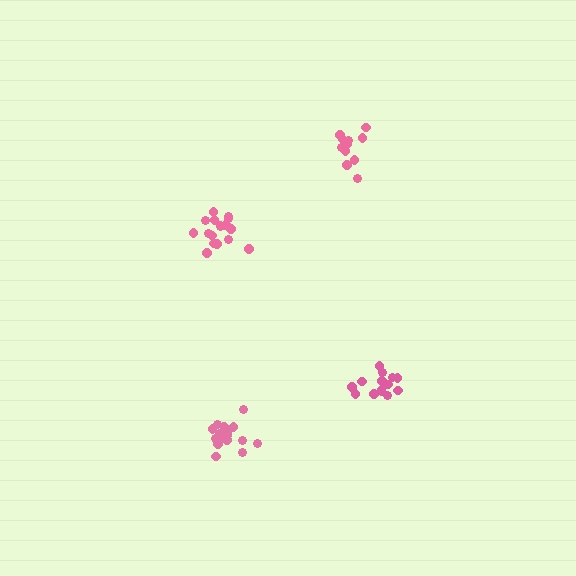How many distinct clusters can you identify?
There are 4 distinct clusters.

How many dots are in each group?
Group 1: 17 dots, Group 2: 11 dots, Group 3: 14 dots, Group 4: 17 dots (59 total).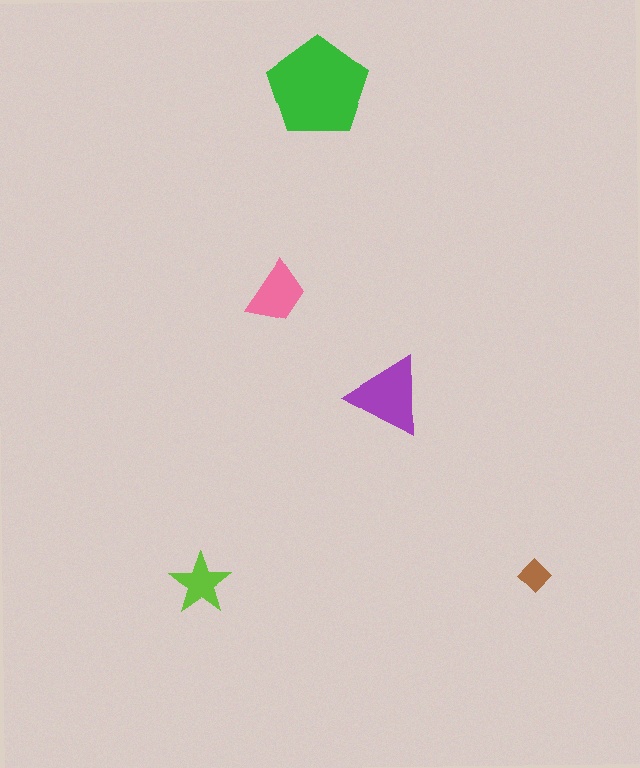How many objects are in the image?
There are 5 objects in the image.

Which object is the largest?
The green pentagon.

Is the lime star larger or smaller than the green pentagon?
Smaller.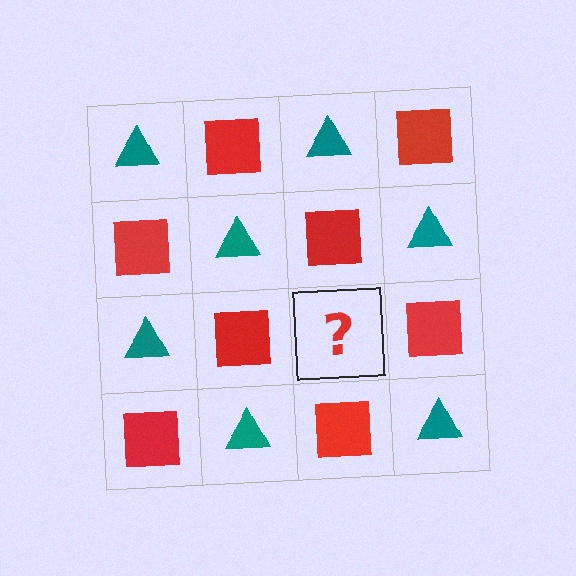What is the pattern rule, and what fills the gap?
The rule is that it alternates teal triangle and red square in a checkerboard pattern. The gap should be filled with a teal triangle.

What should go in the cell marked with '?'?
The missing cell should contain a teal triangle.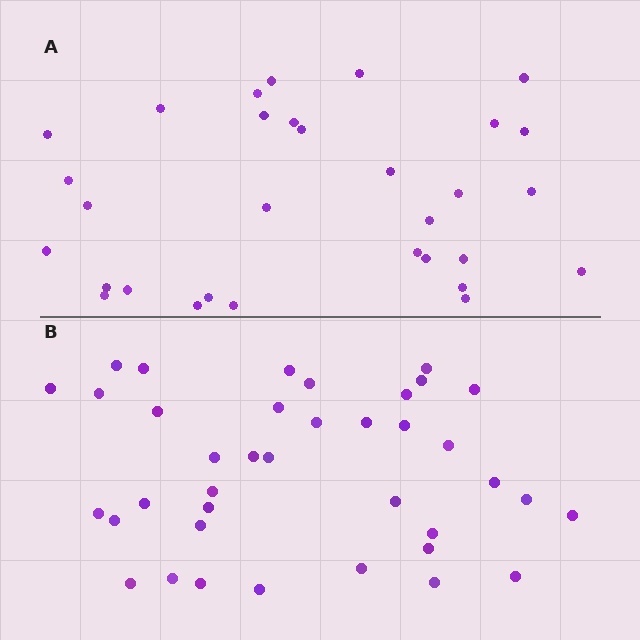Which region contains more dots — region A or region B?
Region B (the bottom region) has more dots.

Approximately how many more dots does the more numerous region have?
Region B has roughly 8 or so more dots than region A.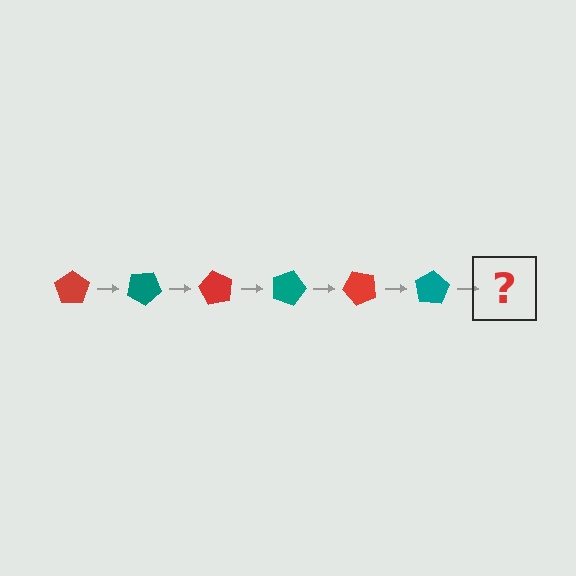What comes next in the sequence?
The next element should be a red pentagon, rotated 180 degrees from the start.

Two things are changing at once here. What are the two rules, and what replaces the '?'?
The two rules are that it rotates 30 degrees each step and the color cycles through red and teal. The '?' should be a red pentagon, rotated 180 degrees from the start.